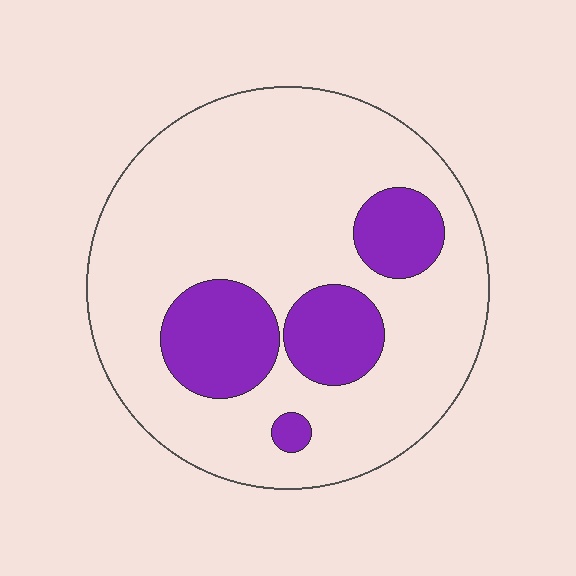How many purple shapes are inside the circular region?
4.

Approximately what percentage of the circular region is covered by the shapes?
Approximately 20%.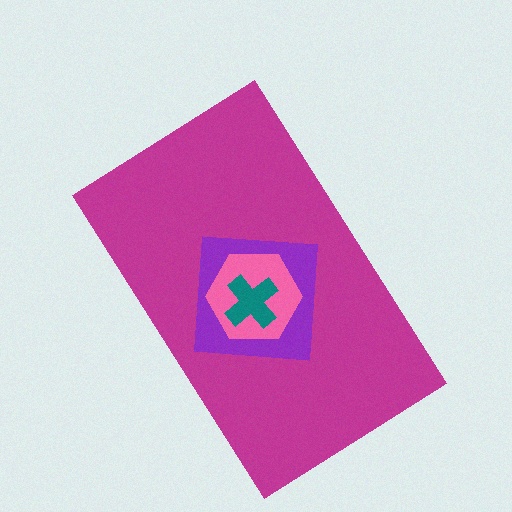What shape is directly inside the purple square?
The pink hexagon.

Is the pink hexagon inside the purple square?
Yes.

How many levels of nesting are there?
4.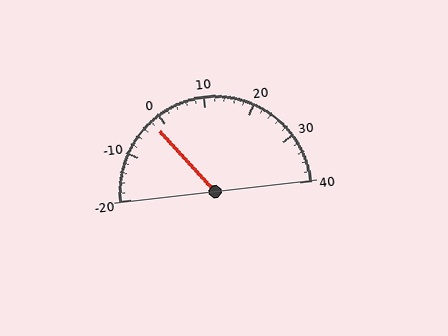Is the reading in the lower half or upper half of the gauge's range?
The reading is in the lower half of the range (-20 to 40).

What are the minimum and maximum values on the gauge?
The gauge ranges from -20 to 40.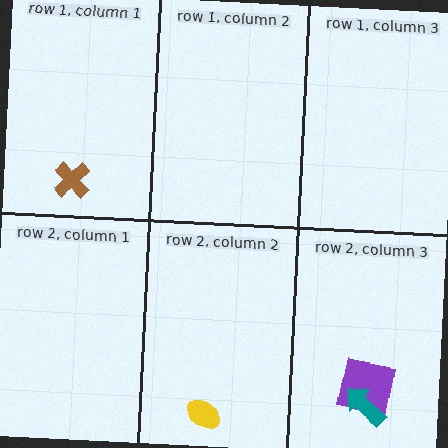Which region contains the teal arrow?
The row 2, column 3 region.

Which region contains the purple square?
The row 2, column 3 region.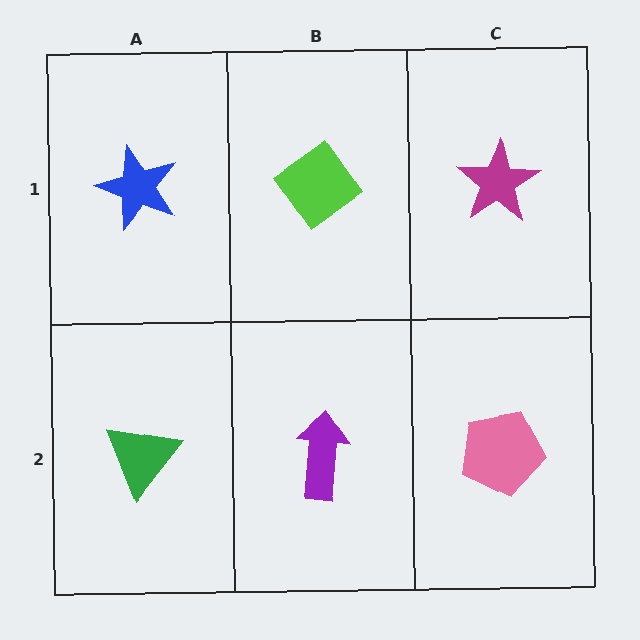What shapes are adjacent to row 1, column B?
A purple arrow (row 2, column B), a blue star (row 1, column A), a magenta star (row 1, column C).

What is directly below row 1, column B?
A purple arrow.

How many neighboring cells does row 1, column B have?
3.